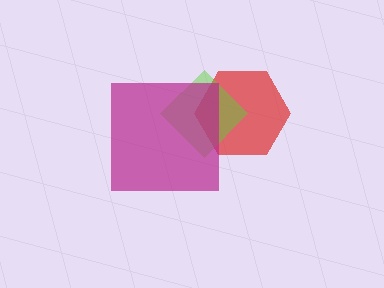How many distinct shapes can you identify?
There are 3 distinct shapes: a red hexagon, a lime diamond, a magenta square.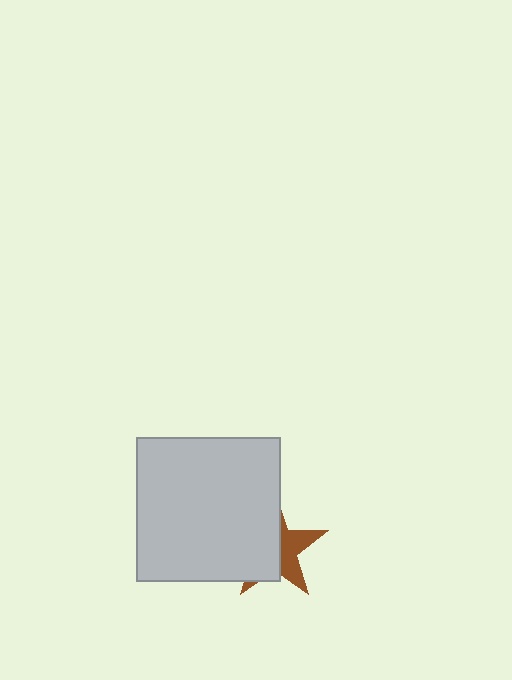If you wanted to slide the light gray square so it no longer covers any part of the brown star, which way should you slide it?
Slide it left — that is the most direct way to separate the two shapes.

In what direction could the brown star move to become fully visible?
The brown star could move right. That would shift it out from behind the light gray square entirely.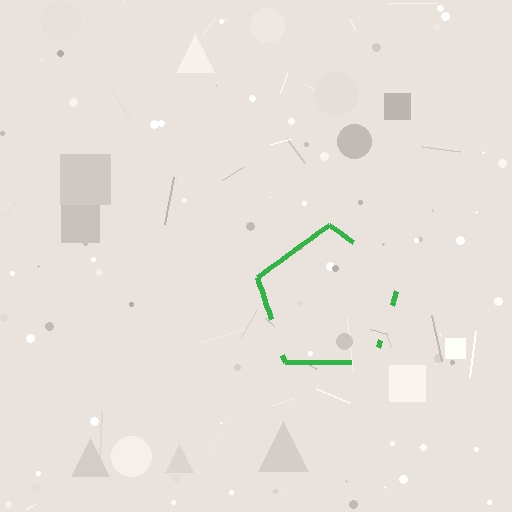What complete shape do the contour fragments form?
The contour fragments form a pentagon.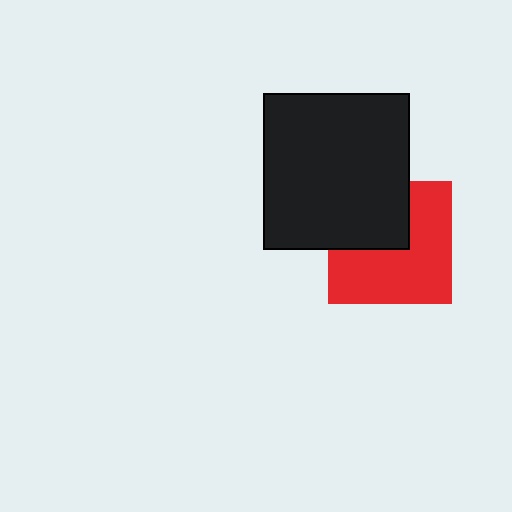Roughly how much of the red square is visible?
About half of it is visible (roughly 63%).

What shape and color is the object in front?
The object in front is a black rectangle.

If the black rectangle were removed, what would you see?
You would see the complete red square.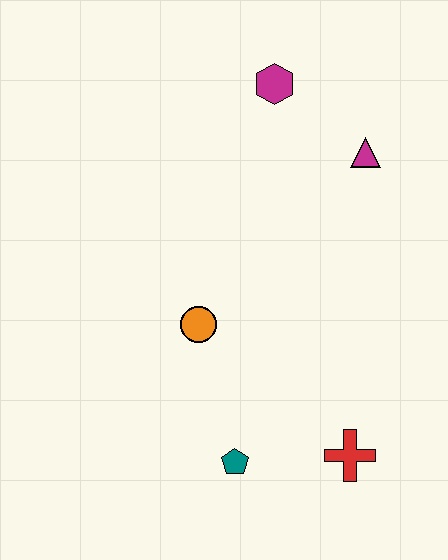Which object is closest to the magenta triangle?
The magenta hexagon is closest to the magenta triangle.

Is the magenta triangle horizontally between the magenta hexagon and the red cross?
No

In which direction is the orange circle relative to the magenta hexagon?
The orange circle is below the magenta hexagon.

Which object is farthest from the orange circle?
The magenta hexagon is farthest from the orange circle.